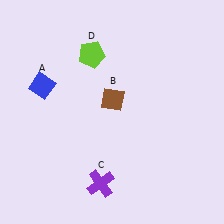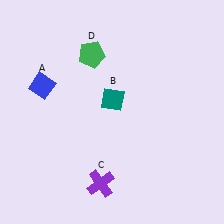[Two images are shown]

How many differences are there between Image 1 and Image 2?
There are 2 differences between the two images.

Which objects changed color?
B changed from brown to teal. D changed from lime to green.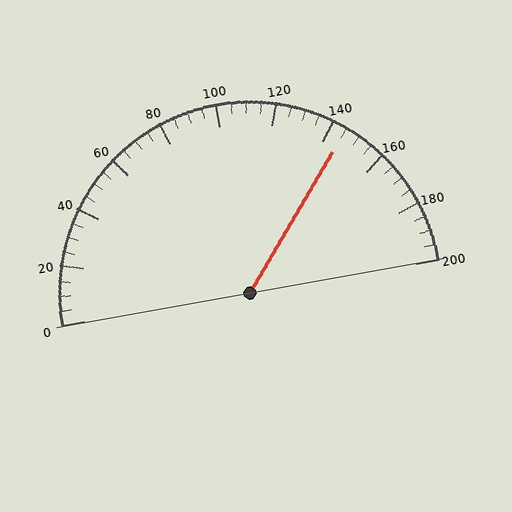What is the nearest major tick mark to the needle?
The nearest major tick mark is 140.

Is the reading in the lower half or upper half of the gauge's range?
The reading is in the upper half of the range (0 to 200).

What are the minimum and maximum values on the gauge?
The gauge ranges from 0 to 200.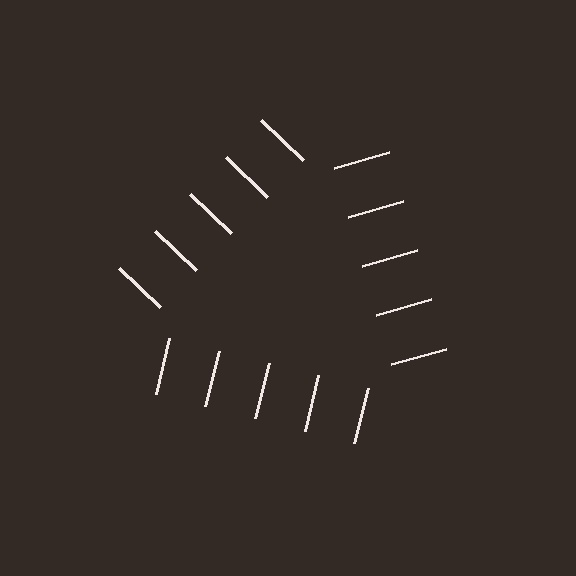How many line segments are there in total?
15 — 5 along each of the 3 edges.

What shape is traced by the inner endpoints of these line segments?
An illusory triangle — the line segments terminate on its edges but no continuous stroke is drawn.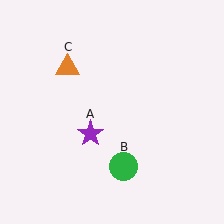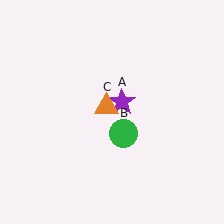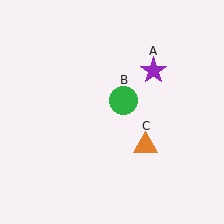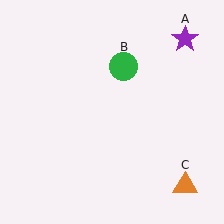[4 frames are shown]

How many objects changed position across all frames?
3 objects changed position: purple star (object A), green circle (object B), orange triangle (object C).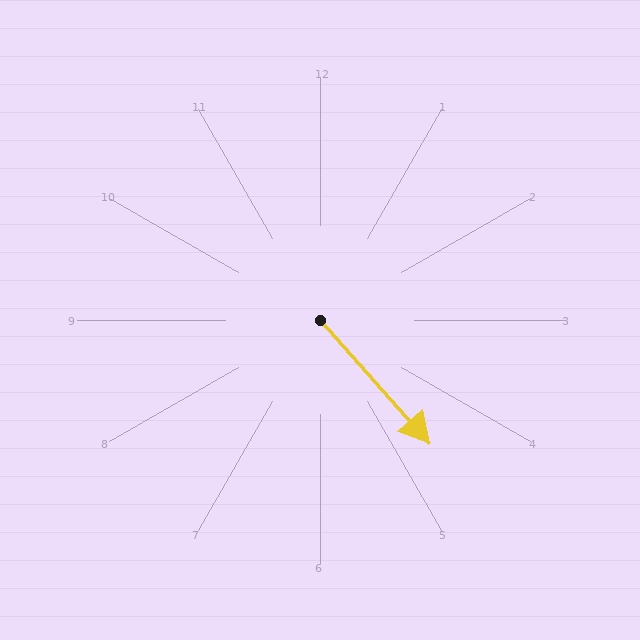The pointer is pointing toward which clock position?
Roughly 5 o'clock.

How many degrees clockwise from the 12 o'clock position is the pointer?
Approximately 138 degrees.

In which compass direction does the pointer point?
Southeast.